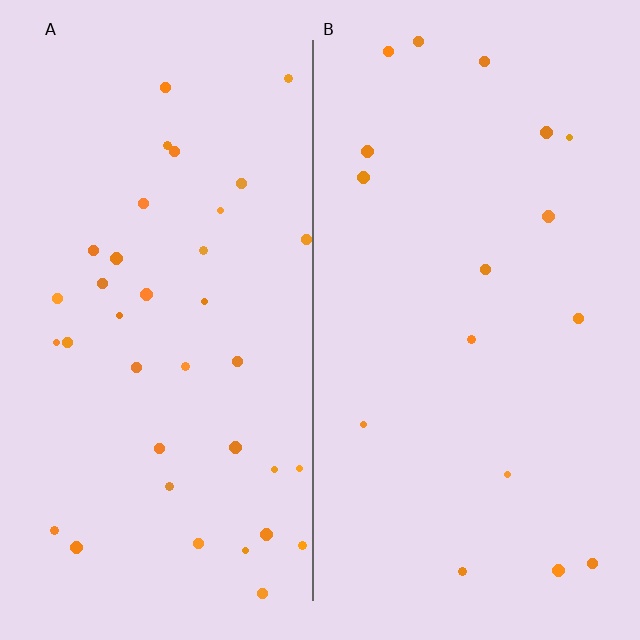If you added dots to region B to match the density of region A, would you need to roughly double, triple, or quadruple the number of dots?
Approximately double.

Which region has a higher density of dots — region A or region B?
A (the left).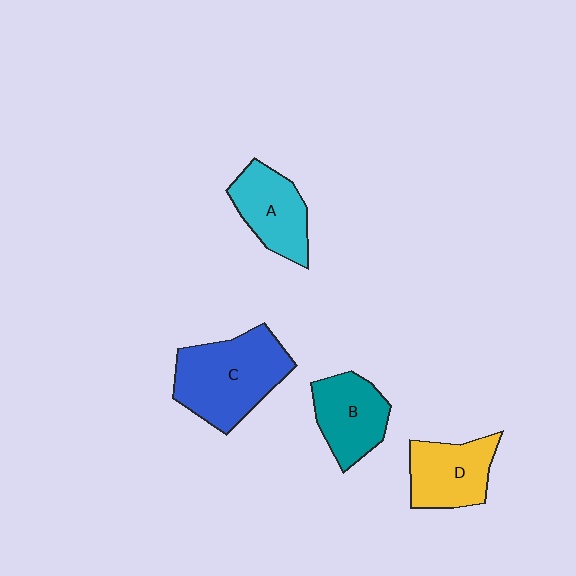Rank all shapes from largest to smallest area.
From largest to smallest: C (blue), D (yellow), B (teal), A (cyan).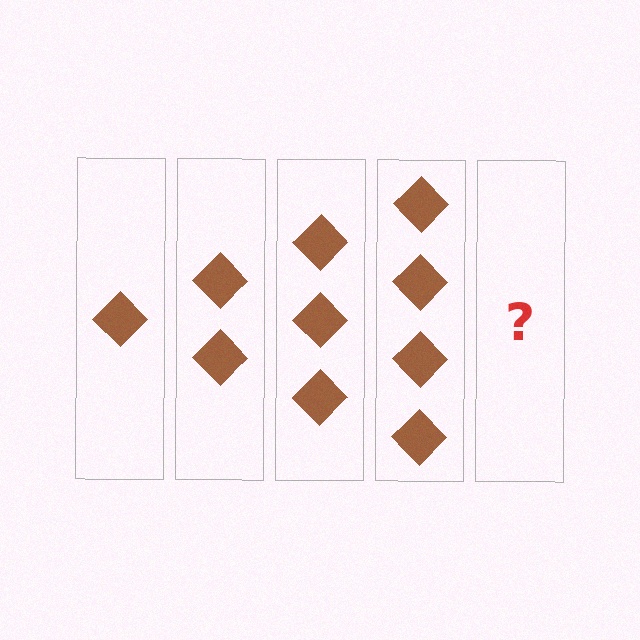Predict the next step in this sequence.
The next step is 5 diamonds.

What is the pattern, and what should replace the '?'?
The pattern is that each step adds one more diamond. The '?' should be 5 diamonds.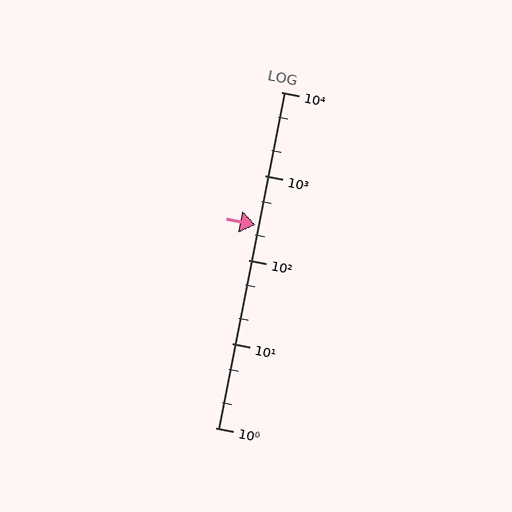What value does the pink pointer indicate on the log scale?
The pointer indicates approximately 260.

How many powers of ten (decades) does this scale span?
The scale spans 4 decades, from 1 to 10000.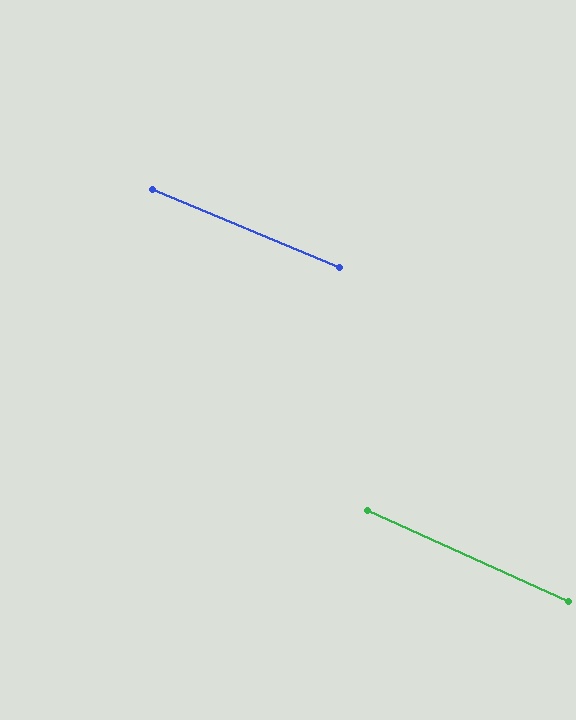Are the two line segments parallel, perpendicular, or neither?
Parallel — their directions differ by only 1.7°.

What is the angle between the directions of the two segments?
Approximately 2 degrees.